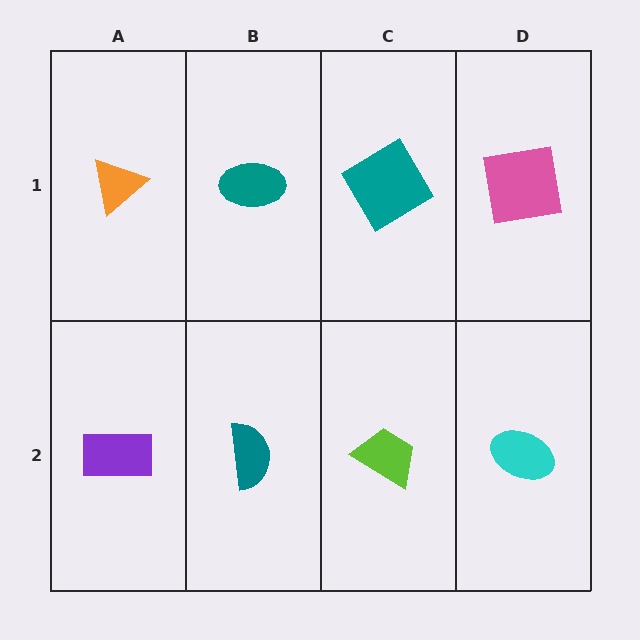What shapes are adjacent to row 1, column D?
A cyan ellipse (row 2, column D), a teal diamond (row 1, column C).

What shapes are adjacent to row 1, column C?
A lime trapezoid (row 2, column C), a teal ellipse (row 1, column B), a pink square (row 1, column D).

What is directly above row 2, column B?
A teal ellipse.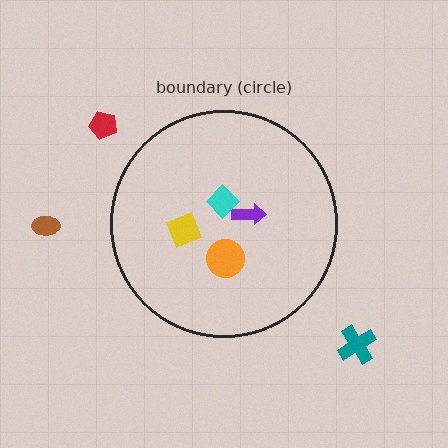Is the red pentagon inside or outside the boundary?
Outside.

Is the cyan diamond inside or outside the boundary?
Inside.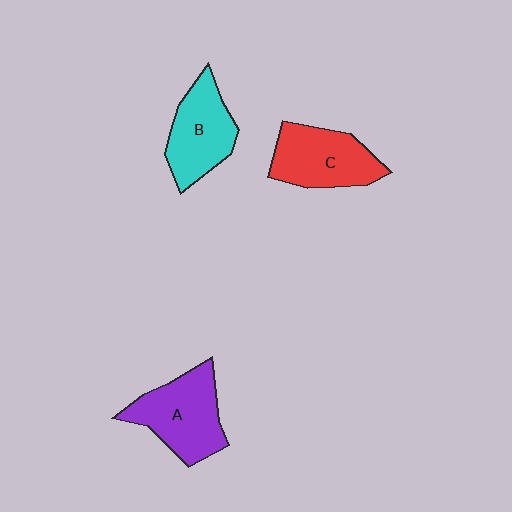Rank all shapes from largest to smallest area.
From largest to smallest: A (purple), C (red), B (cyan).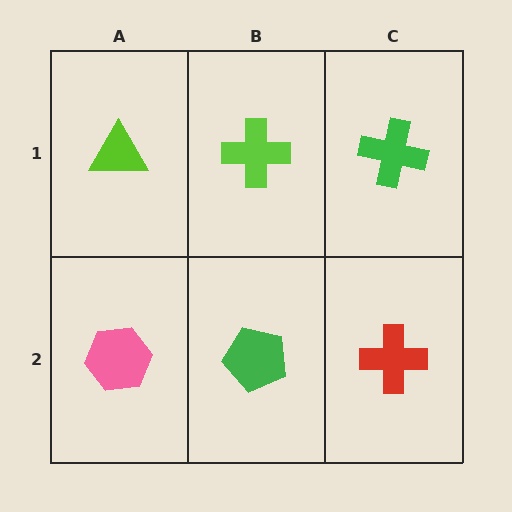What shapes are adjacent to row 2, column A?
A lime triangle (row 1, column A), a green pentagon (row 2, column B).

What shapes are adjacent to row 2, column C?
A green cross (row 1, column C), a green pentagon (row 2, column B).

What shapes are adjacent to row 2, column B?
A lime cross (row 1, column B), a pink hexagon (row 2, column A), a red cross (row 2, column C).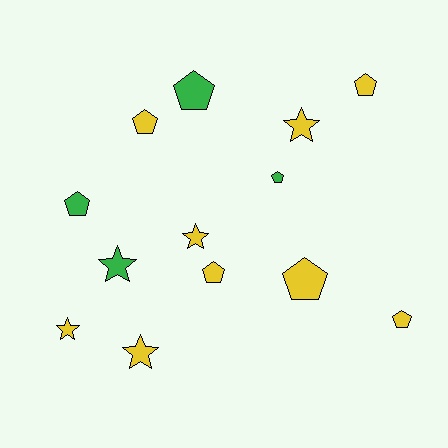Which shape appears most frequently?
Pentagon, with 8 objects.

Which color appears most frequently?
Yellow, with 9 objects.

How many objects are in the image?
There are 13 objects.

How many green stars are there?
There is 1 green star.